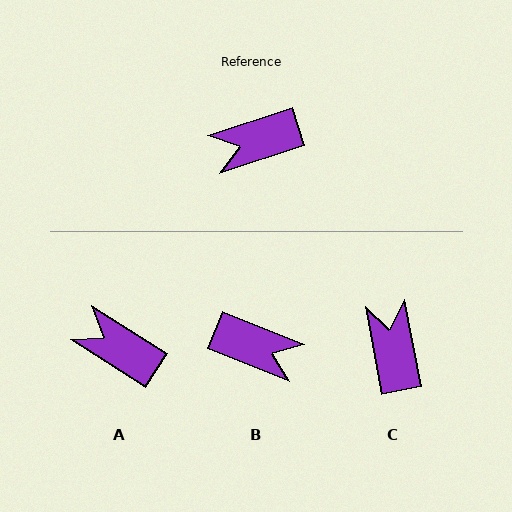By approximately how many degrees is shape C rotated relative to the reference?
Approximately 98 degrees clockwise.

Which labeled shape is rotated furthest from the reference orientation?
B, about 140 degrees away.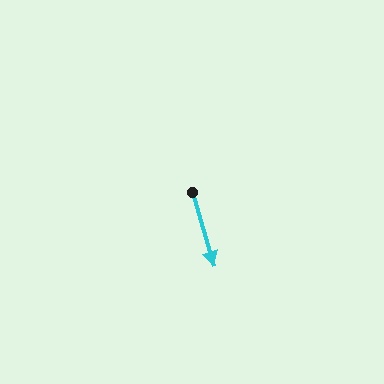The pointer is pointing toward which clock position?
Roughly 5 o'clock.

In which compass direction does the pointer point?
South.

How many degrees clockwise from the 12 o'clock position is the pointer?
Approximately 163 degrees.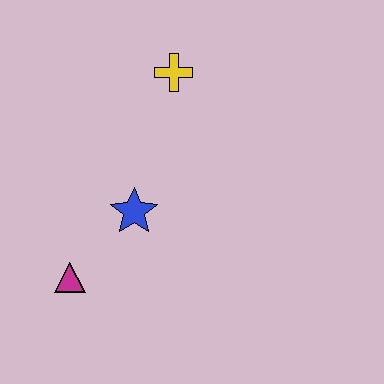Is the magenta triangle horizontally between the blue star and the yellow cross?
No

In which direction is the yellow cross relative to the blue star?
The yellow cross is above the blue star.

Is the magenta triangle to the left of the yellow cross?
Yes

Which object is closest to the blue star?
The magenta triangle is closest to the blue star.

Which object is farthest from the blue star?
The yellow cross is farthest from the blue star.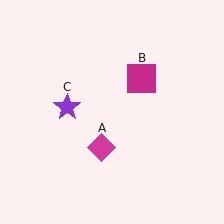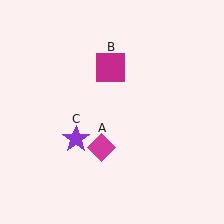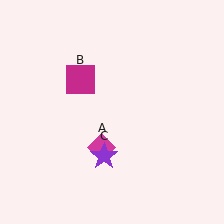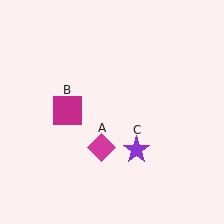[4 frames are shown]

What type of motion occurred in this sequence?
The magenta square (object B), purple star (object C) rotated counterclockwise around the center of the scene.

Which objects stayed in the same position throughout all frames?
Magenta diamond (object A) remained stationary.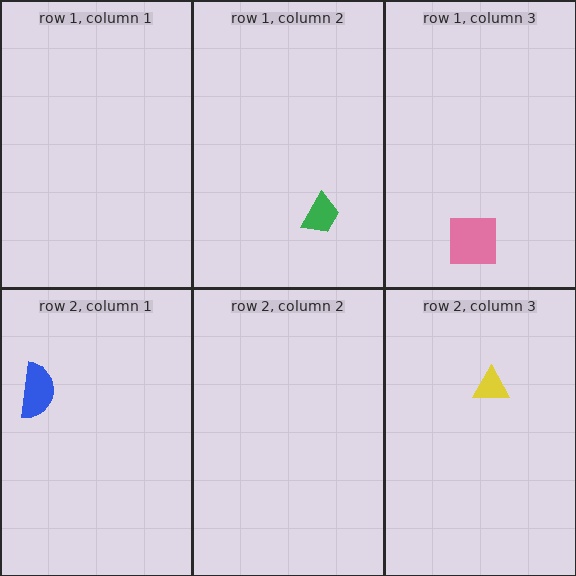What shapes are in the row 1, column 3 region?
The pink square.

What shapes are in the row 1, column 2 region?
The green trapezoid.